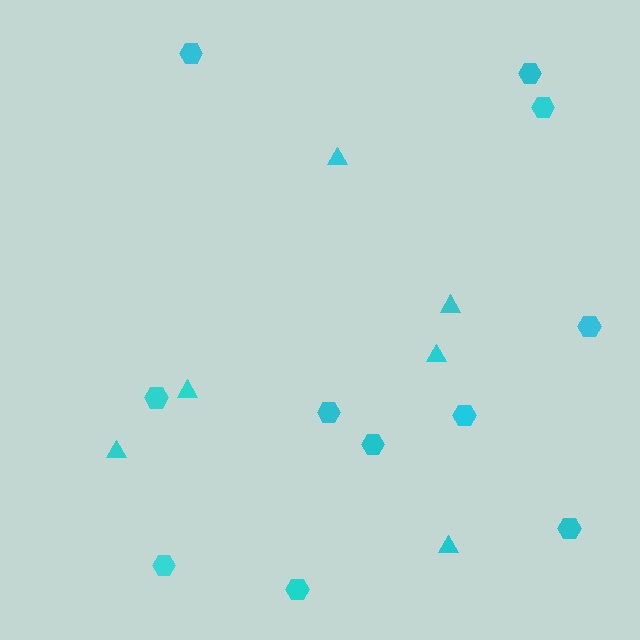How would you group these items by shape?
There are 2 groups: one group of hexagons (11) and one group of triangles (6).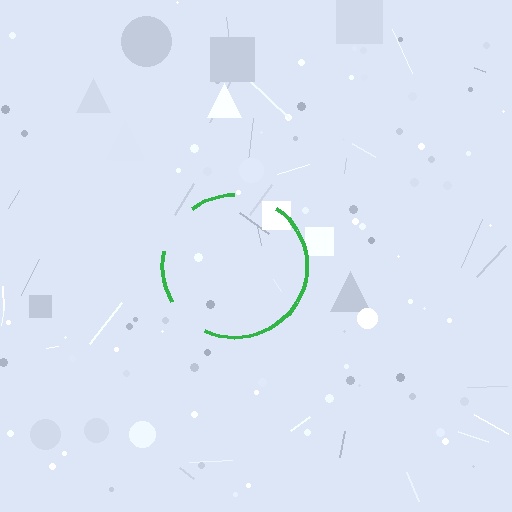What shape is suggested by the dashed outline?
The dashed outline suggests a circle.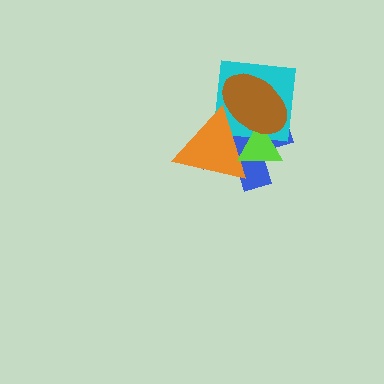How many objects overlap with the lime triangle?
4 objects overlap with the lime triangle.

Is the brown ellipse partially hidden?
No, no other shape covers it.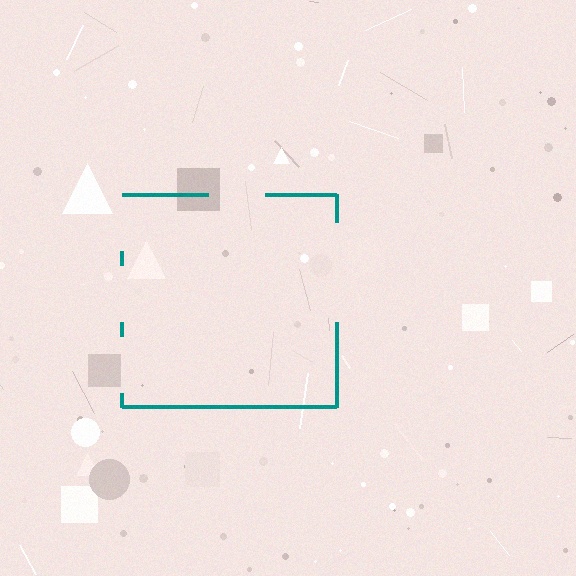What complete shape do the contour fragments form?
The contour fragments form a square.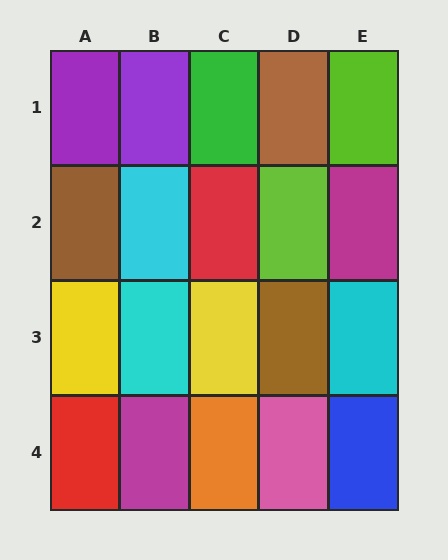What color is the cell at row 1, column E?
Lime.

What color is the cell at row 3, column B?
Cyan.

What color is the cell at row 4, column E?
Blue.